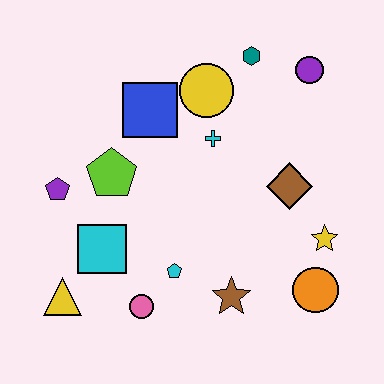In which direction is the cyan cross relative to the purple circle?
The cyan cross is to the left of the purple circle.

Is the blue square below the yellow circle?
Yes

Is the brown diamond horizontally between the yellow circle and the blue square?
No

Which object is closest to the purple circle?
The teal hexagon is closest to the purple circle.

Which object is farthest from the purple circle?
The yellow triangle is farthest from the purple circle.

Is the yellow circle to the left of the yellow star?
Yes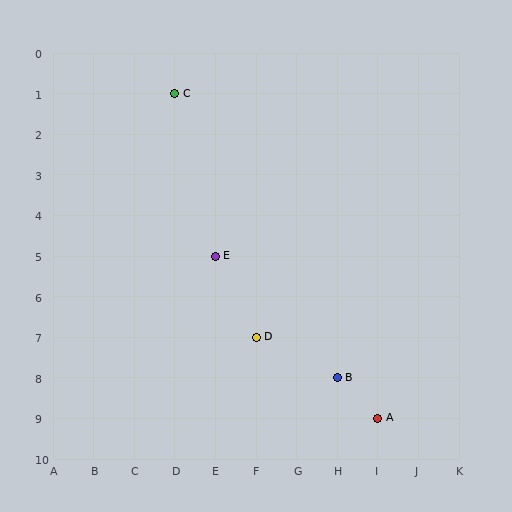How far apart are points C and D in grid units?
Points C and D are 2 columns and 6 rows apart (about 6.3 grid units diagonally).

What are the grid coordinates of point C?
Point C is at grid coordinates (D, 1).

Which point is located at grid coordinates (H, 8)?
Point B is at (H, 8).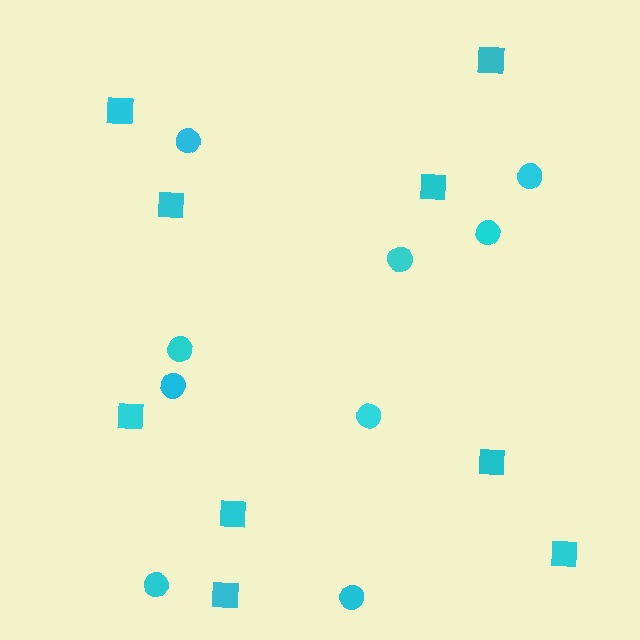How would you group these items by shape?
There are 2 groups: one group of squares (9) and one group of circles (9).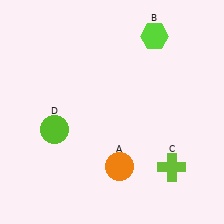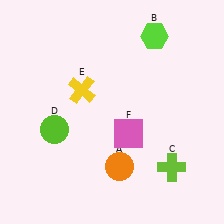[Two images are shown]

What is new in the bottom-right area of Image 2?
A pink square (F) was added in the bottom-right area of Image 2.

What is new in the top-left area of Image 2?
A yellow cross (E) was added in the top-left area of Image 2.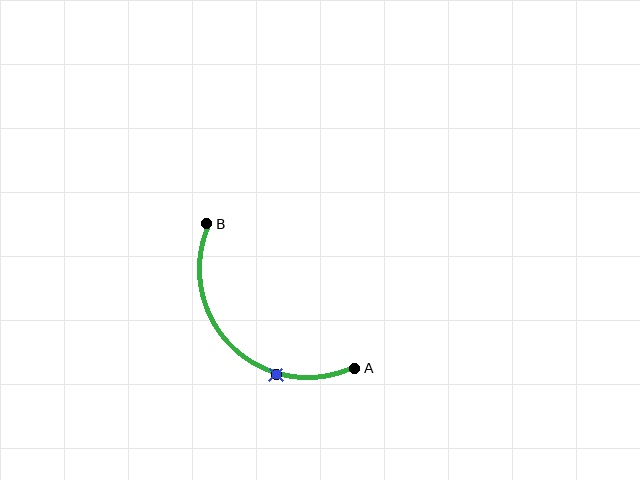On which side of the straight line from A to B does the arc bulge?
The arc bulges below and to the left of the straight line connecting A and B.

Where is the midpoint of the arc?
The arc midpoint is the point on the curve farthest from the straight line joining A and B. It sits below and to the left of that line.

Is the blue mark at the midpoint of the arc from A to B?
No. The blue mark lies on the arc but is closer to endpoint A. The arc midpoint would be at the point on the curve equidistant along the arc from both A and B.